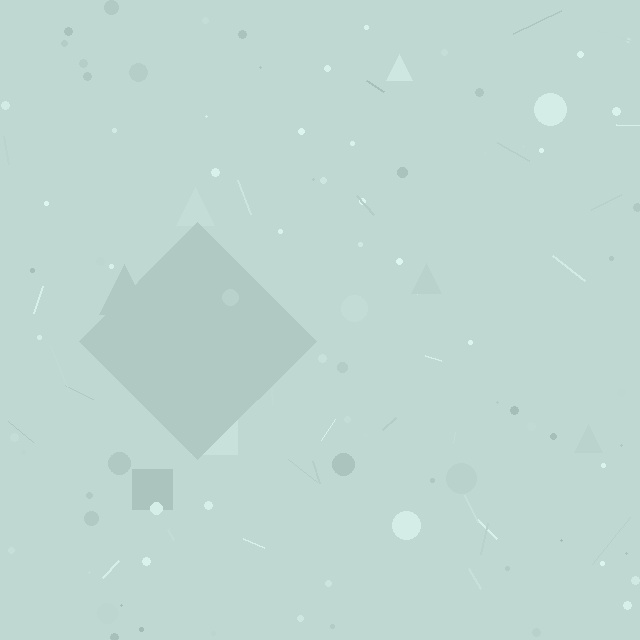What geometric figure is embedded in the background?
A diamond is embedded in the background.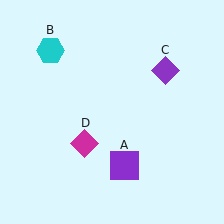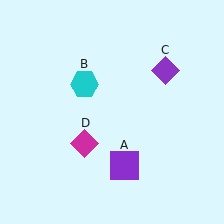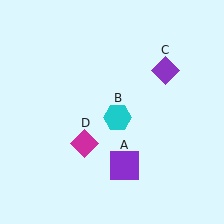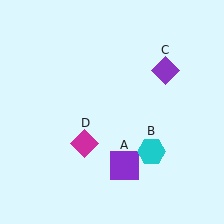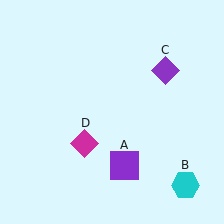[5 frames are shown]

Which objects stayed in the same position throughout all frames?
Purple square (object A) and purple diamond (object C) and magenta diamond (object D) remained stationary.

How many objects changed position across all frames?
1 object changed position: cyan hexagon (object B).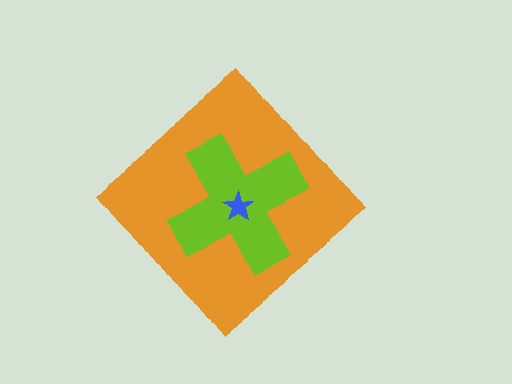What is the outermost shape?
The orange diamond.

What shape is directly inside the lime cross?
The blue star.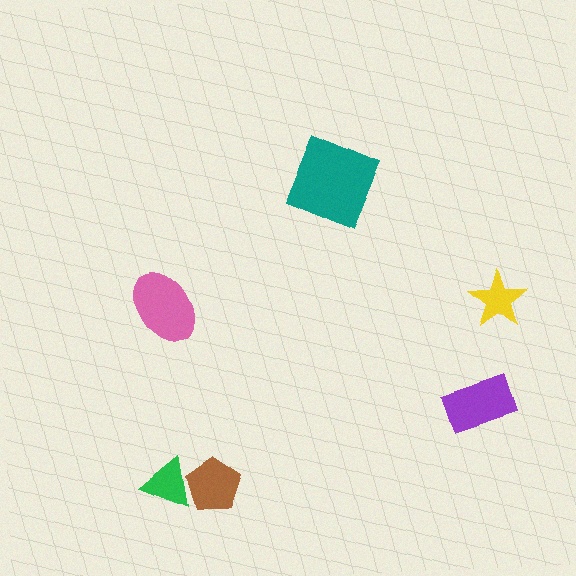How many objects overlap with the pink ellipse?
0 objects overlap with the pink ellipse.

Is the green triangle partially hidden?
Yes, it is partially covered by another shape.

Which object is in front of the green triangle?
The brown pentagon is in front of the green triangle.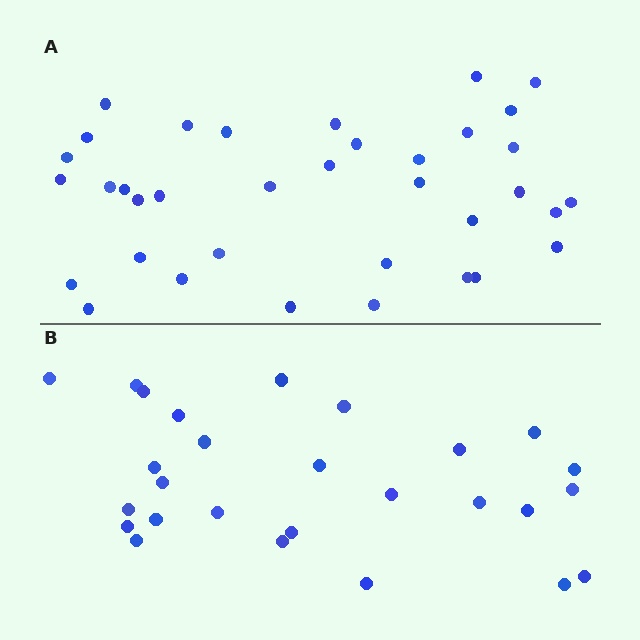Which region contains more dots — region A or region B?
Region A (the top region) has more dots.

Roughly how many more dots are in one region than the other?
Region A has roughly 8 or so more dots than region B.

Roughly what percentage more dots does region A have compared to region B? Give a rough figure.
About 35% more.